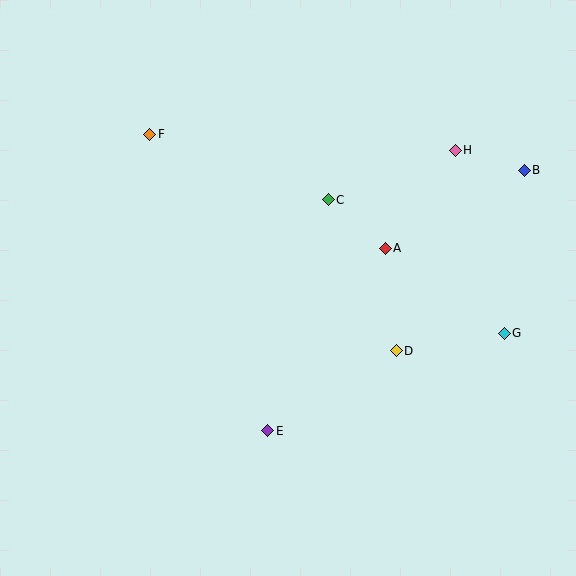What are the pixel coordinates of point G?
Point G is at (504, 333).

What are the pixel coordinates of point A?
Point A is at (385, 248).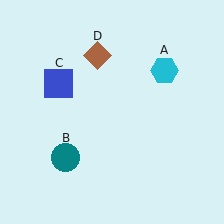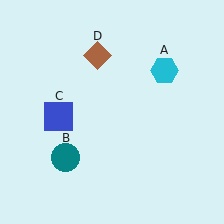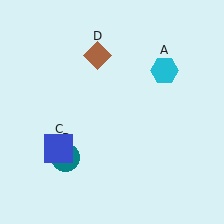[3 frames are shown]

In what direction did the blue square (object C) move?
The blue square (object C) moved down.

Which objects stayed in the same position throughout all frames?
Cyan hexagon (object A) and teal circle (object B) and brown diamond (object D) remained stationary.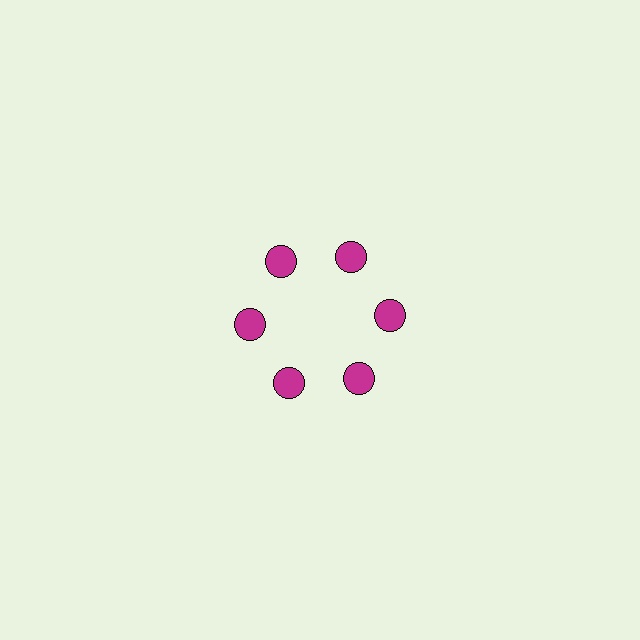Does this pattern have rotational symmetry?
Yes, this pattern has 6-fold rotational symmetry. It looks the same after rotating 60 degrees around the center.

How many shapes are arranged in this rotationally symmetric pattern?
There are 6 shapes, arranged in 6 groups of 1.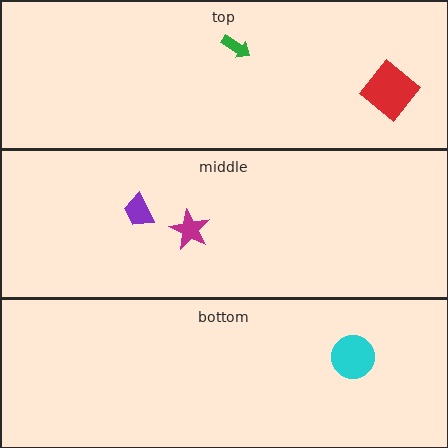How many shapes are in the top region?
2.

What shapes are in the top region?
The green arrow, the red diamond.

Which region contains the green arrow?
The top region.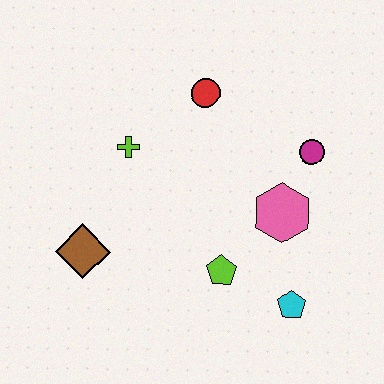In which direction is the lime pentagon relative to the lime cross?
The lime pentagon is below the lime cross.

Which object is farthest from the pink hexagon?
The brown diamond is farthest from the pink hexagon.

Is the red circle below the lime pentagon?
No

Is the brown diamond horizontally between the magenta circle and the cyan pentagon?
No